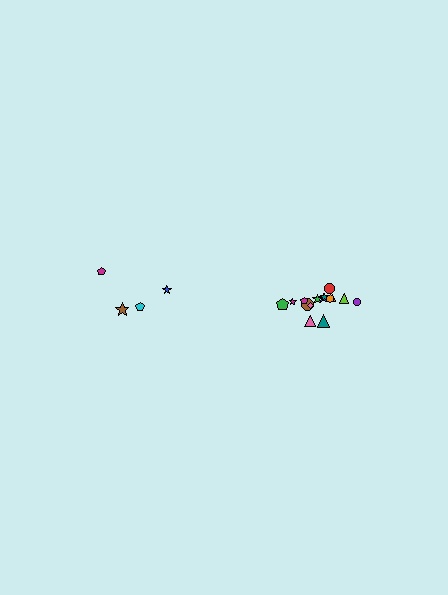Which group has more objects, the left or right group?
The right group.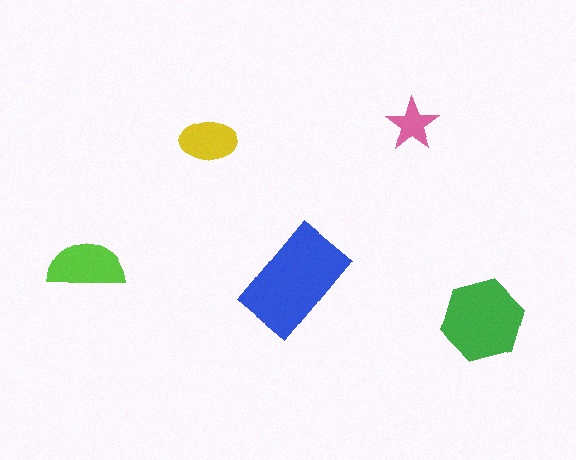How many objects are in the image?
There are 5 objects in the image.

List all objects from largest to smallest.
The blue rectangle, the green hexagon, the lime semicircle, the yellow ellipse, the pink star.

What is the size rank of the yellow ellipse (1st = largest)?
4th.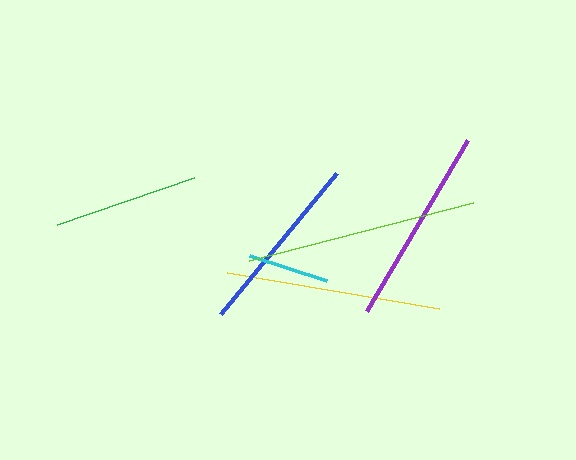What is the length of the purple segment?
The purple segment is approximately 199 pixels long.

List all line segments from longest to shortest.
From longest to shortest: lime, yellow, purple, blue, green, cyan.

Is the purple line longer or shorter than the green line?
The purple line is longer than the green line.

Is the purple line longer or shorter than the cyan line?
The purple line is longer than the cyan line.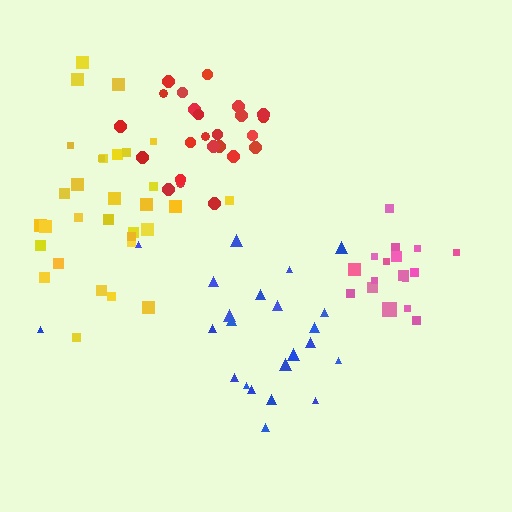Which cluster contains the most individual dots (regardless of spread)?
Yellow (31).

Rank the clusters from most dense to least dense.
pink, red, blue, yellow.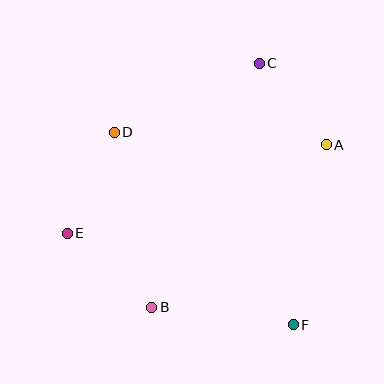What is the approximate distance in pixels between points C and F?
The distance between C and F is approximately 264 pixels.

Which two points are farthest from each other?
Points A and E are farthest from each other.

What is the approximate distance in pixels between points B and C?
The distance between B and C is approximately 266 pixels.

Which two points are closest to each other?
Points A and C are closest to each other.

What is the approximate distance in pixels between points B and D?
The distance between B and D is approximately 179 pixels.